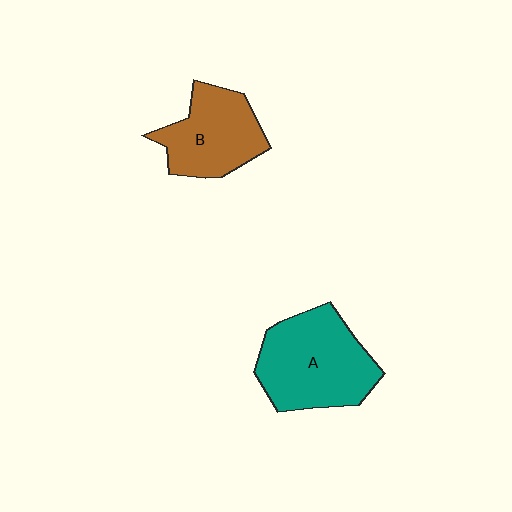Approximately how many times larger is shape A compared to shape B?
Approximately 1.3 times.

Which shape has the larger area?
Shape A (teal).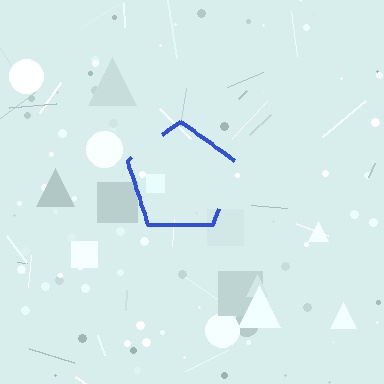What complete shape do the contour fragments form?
The contour fragments form a pentagon.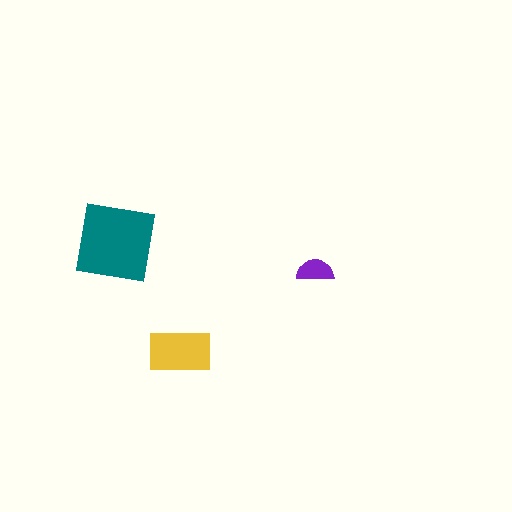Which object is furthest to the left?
The teal square is leftmost.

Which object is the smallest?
The purple semicircle.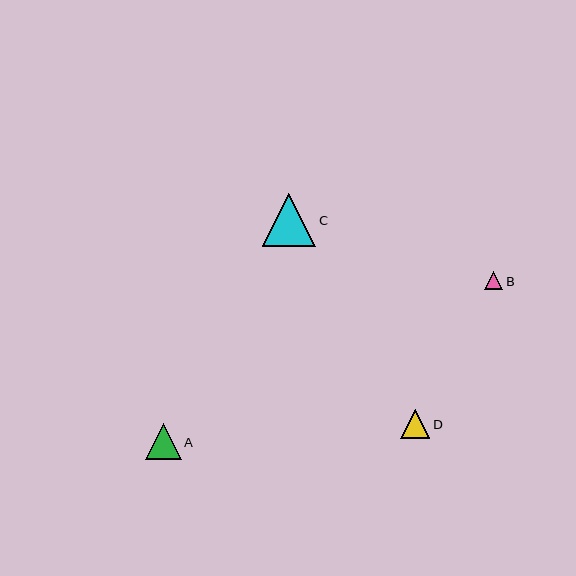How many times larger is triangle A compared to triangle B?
Triangle A is approximately 2.0 times the size of triangle B.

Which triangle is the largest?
Triangle C is the largest with a size of approximately 53 pixels.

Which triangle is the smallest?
Triangle B is the smallest with a size of approximately 18 pixels.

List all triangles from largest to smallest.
From largest to smallest: C, A, D, B.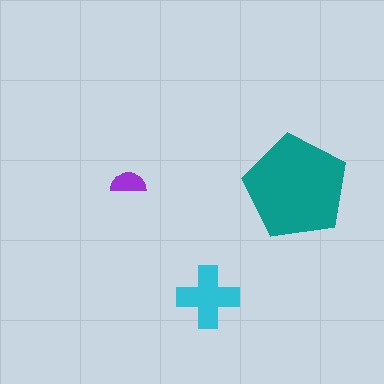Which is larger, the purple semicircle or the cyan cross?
The cyan cross.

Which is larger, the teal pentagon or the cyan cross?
The teal pentagon.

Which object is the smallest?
The purple semicircle.